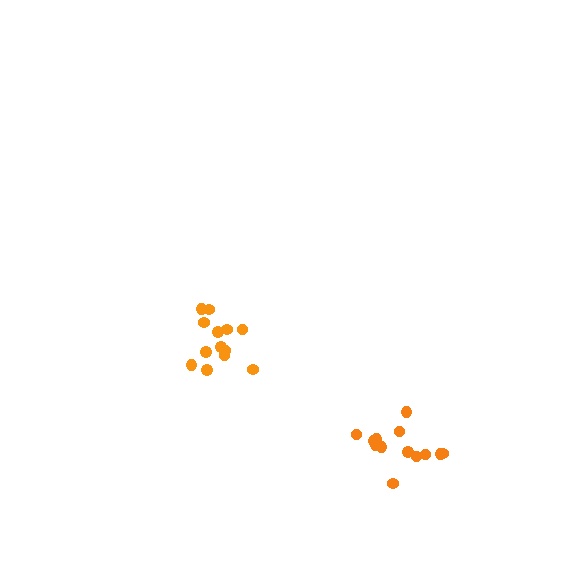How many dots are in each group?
Group 1: 13 dots, Group 2: 13 dots (26 total).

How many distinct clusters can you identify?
There are 2 distinct clusters.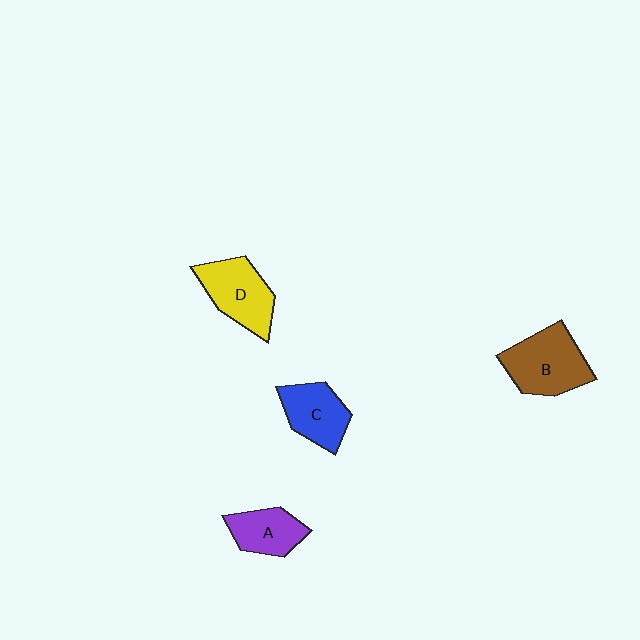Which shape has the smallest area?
Shape A (purple).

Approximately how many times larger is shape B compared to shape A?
Approximately 1.5 times.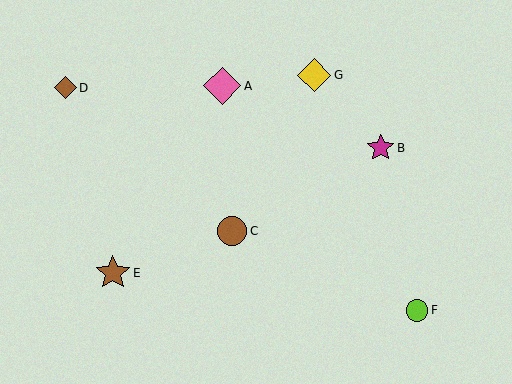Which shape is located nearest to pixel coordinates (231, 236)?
The brown circle (labeled C) at (232, 231) is nearest to that location.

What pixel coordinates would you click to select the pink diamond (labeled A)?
Click at (222, 86) to select the pink diamond A.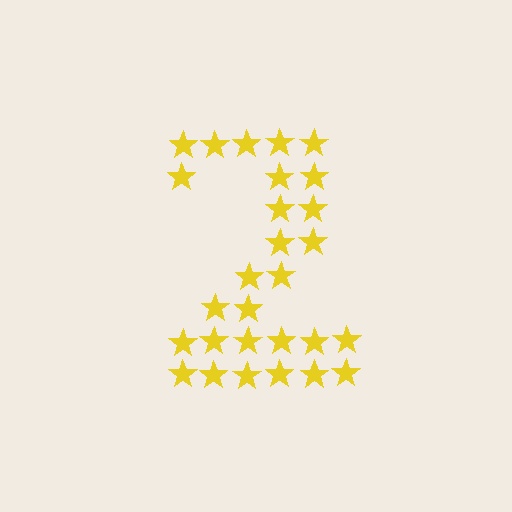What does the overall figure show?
The overall figure shows the digit 2.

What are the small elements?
The small elements are stars.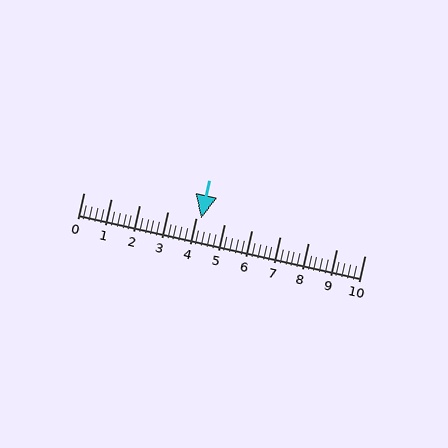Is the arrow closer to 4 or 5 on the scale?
The arrow is closer to 4.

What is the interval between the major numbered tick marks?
The major tick marks are spaced 1 units apart.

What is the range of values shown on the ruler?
The ruler shows values from 0 to 10.